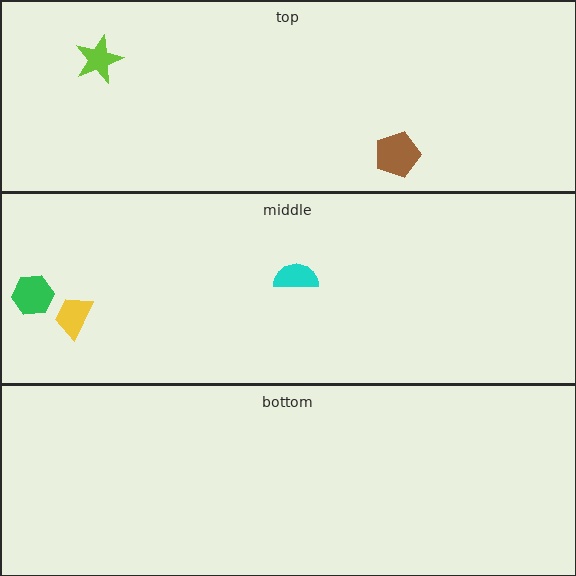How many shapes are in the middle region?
3.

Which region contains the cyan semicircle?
The middle region.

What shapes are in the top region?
The lime star, the brown pentagon.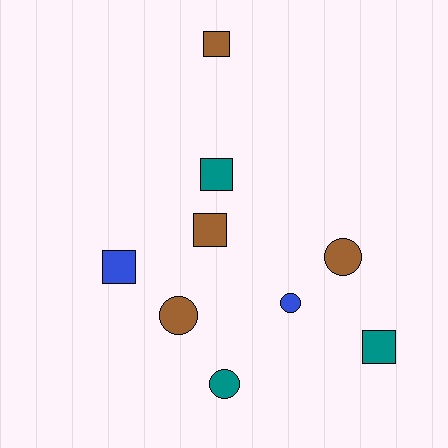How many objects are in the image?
There are 9 objects.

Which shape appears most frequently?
Square, with 5 objects.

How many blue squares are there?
There is 1 blue square.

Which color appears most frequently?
Brown, with 4 objects.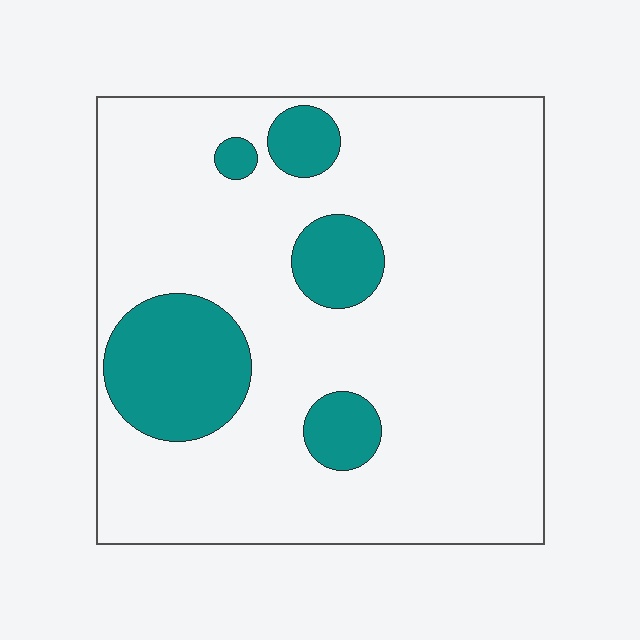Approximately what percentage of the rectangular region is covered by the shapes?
Approximately 15%.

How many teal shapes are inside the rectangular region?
5.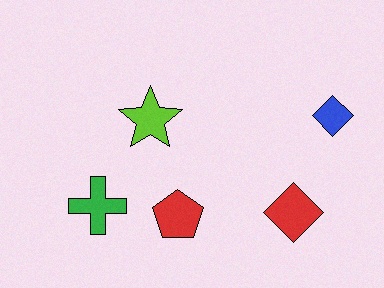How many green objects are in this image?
There is 1 green object.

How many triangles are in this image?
There are no triangles.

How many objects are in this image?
There are 5 objects.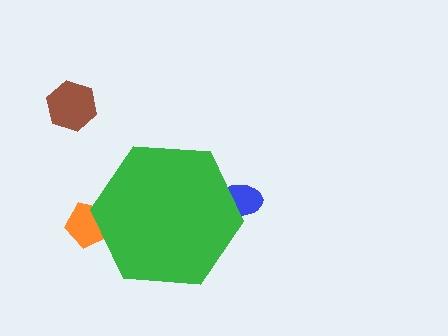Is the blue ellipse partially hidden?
Yes, the blue ellipse is partially hidden behind the green hexagon.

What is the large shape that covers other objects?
A green hexagon.